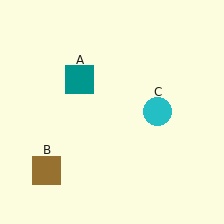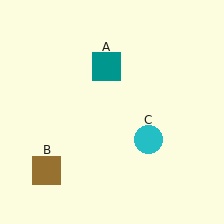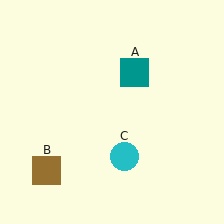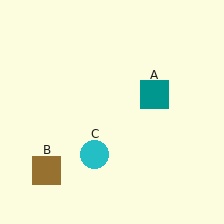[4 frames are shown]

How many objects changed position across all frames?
2 objects changed position: teal square (object A), cyan circle (object C).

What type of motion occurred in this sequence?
The teal square (object A), cyan circle (object C) rotated clockwise around the center of the scene.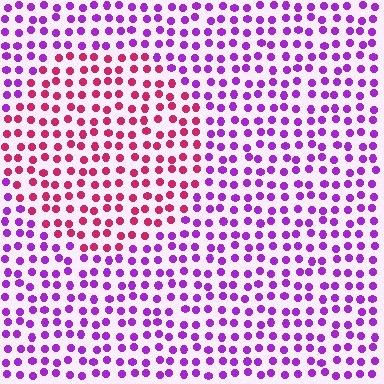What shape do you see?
I see a circle.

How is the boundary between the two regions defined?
The boundary is defined purely by a slight shift in hue (about 50 degrees). Spacing, size, and orientation are identical on both sides.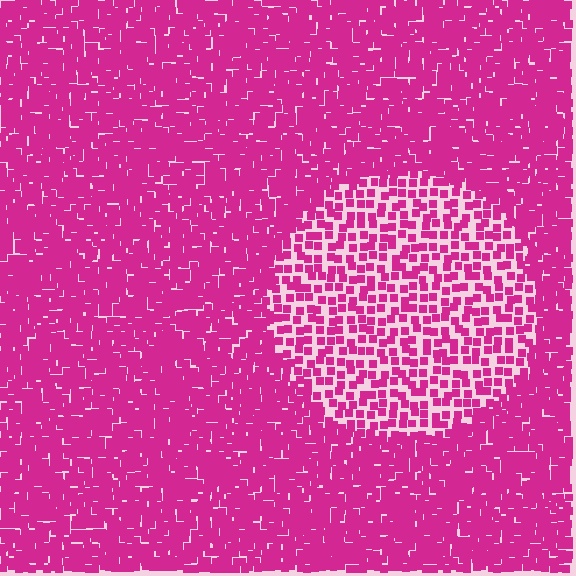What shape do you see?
I see a circle.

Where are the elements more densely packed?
The elements are more densely packed outside the circle boundary.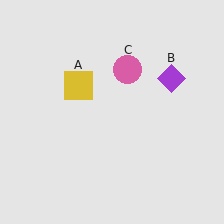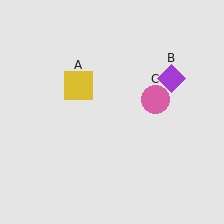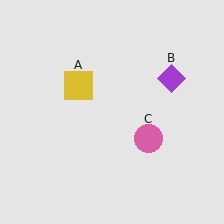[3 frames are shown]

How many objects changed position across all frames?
1 object changed position: pink circle (object C).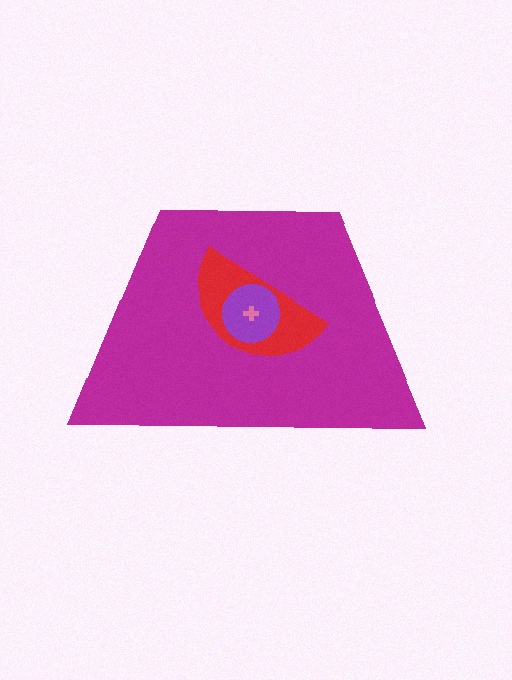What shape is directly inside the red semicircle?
The purple circle.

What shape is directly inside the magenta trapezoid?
The red semicircle.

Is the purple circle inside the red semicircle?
Yes.